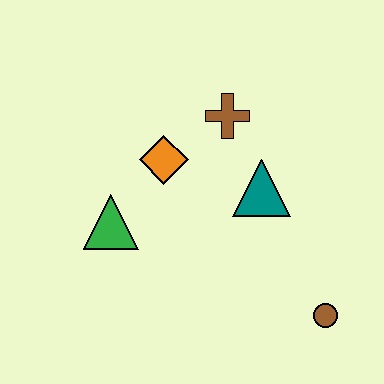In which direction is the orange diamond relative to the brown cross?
The orange diamond is to the left of the brown cross.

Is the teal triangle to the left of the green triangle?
No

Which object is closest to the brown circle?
The teal triangle is closest to the brown circle.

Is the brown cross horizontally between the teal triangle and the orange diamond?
Yes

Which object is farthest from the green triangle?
The brown circle is farthest from the green triangle.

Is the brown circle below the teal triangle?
Yes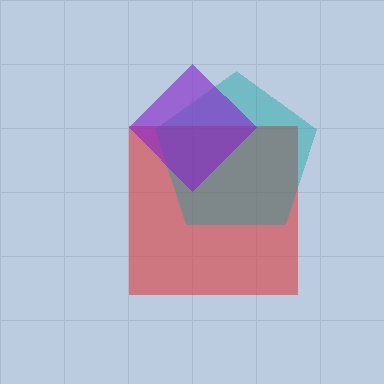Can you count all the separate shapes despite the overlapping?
Yes, there are 3 separate shapes.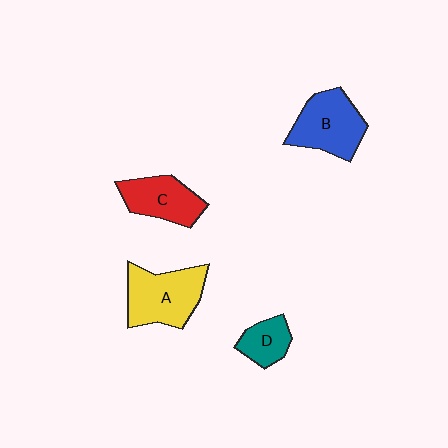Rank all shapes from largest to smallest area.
From largest to smallest: A (yellow), B (blue), C (red), D (teal).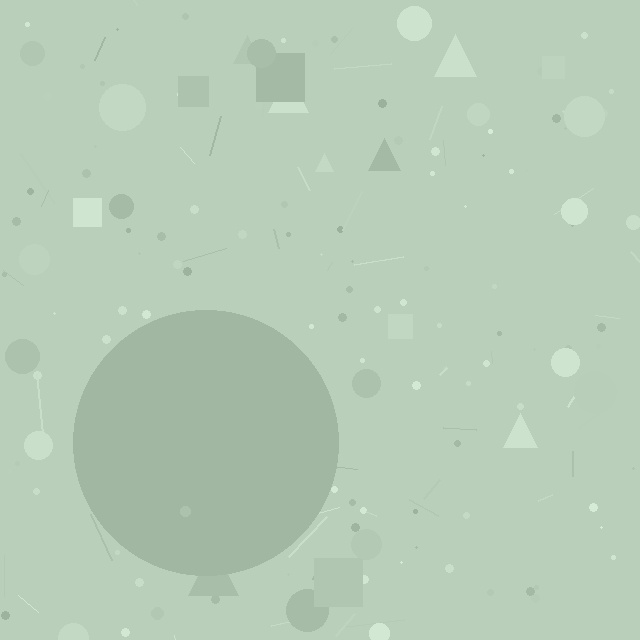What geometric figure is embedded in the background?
A circle is embedded in the background.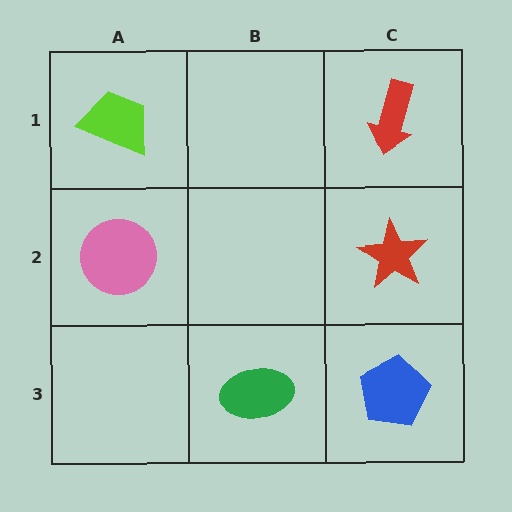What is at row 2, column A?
A pink circle.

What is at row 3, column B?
A green ellipse.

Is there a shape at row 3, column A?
No, that cell is empty.